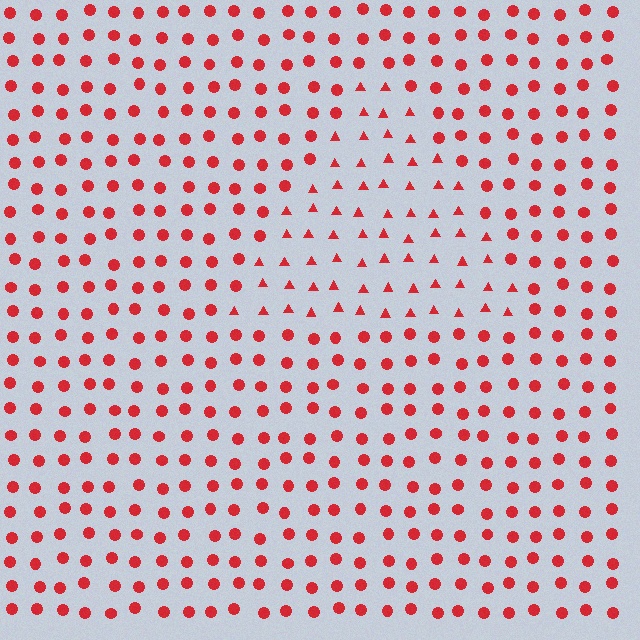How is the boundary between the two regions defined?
The boundary is defined by a change in element shape: triangles inside vs. circles outside. All elements share the same color and spacing.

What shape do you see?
I see a triangle.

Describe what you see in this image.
The image is filled with small red elements arranged in a uniform grid. A triangle-shaped region contains triangles, while the surrounding area contains circles. The boundary is defined purely by the change in element shape.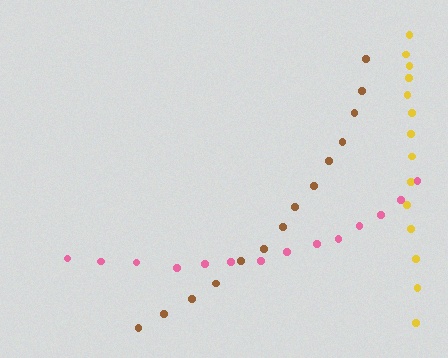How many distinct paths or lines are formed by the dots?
There are 3 distinct paths.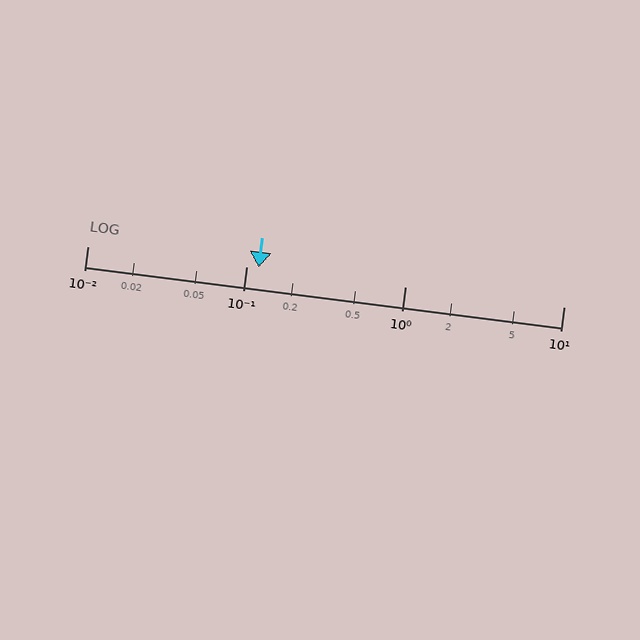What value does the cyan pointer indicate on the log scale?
The pointer indicates approximately 0.12.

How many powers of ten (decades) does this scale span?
The scale spans 3 decades, from 0.01 to 10.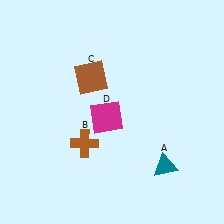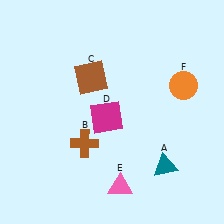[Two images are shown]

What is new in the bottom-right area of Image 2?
A pink triangle (E) was added in the bottom-right area of Image 2.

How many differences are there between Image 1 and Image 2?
There are 2 differences between the two images.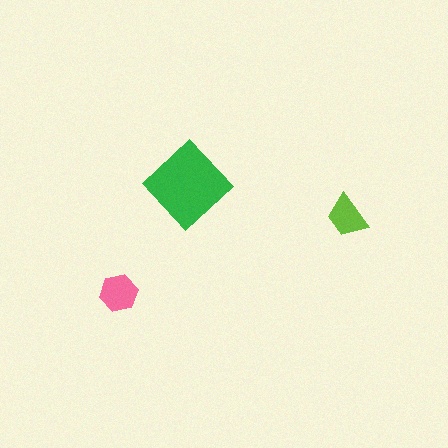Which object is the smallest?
The lime trapezoid.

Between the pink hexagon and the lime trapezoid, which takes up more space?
The pink hexagon.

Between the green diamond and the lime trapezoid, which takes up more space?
The green diamond.